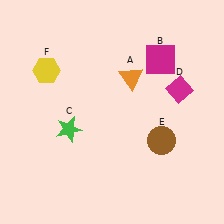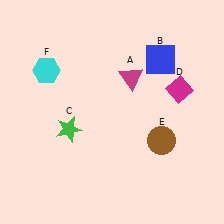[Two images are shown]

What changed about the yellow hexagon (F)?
In Image 1, F is yellow. In Image 2, it changed to cyan.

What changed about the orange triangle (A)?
In Image 1, A is orange. In Image 2, it changed to magenta.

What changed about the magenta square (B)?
In Image 1, B is magenta. In Image 2, it changed to blue.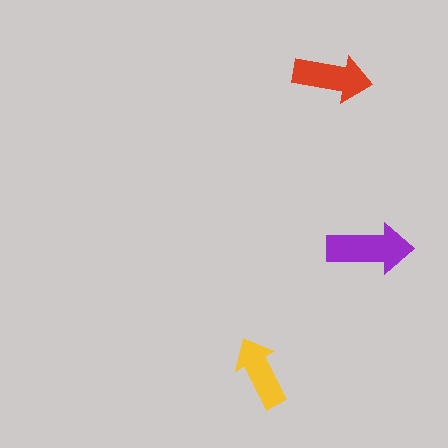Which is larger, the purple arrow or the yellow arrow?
The purple one.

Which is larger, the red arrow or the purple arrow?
The purple one.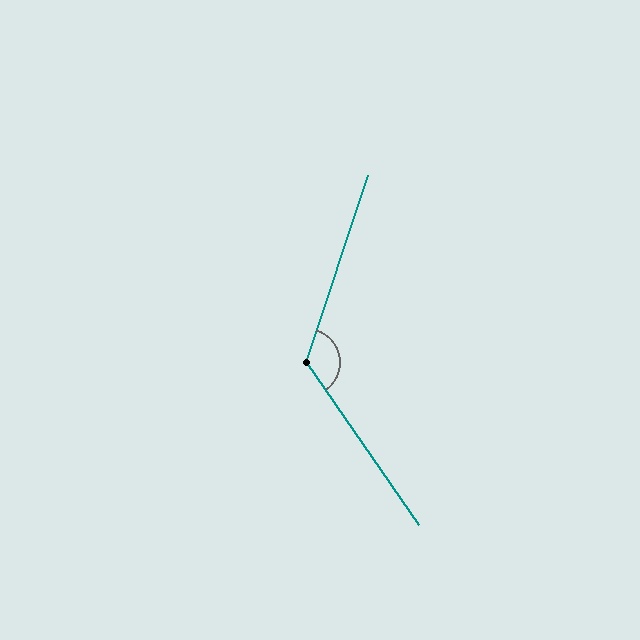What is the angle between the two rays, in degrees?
Approximately 127 degrees.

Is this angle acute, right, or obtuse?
It is obtuse.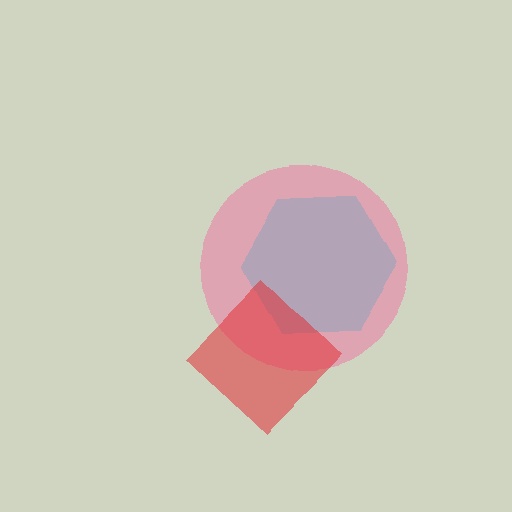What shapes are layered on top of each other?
The layered shapes are: a cyan hexagon, a pink circle, a red diamond.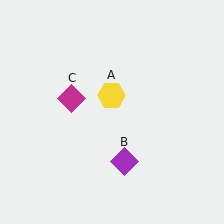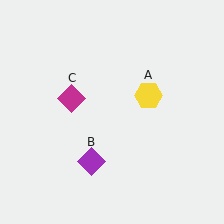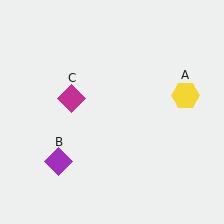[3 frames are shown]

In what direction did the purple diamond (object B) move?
The purple diamond (object B) moved left.